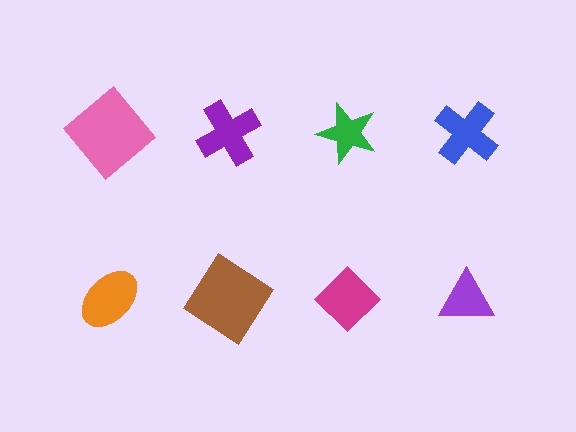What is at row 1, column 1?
A pink diamond.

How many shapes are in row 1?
4 shapes.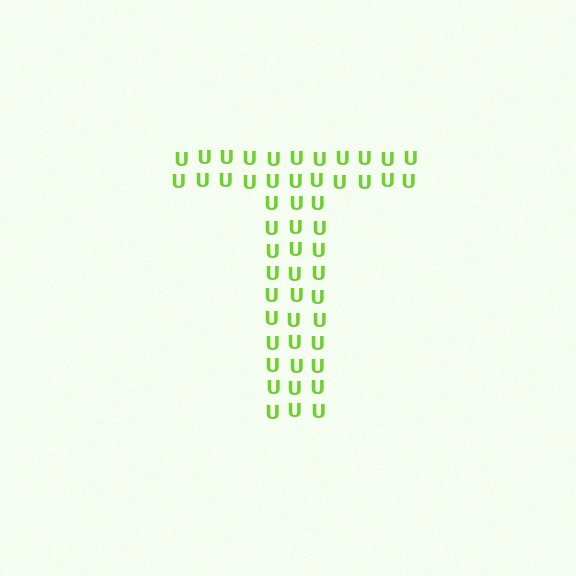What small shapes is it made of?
It is made of small letter U's.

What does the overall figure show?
The overall figure shows the letter T.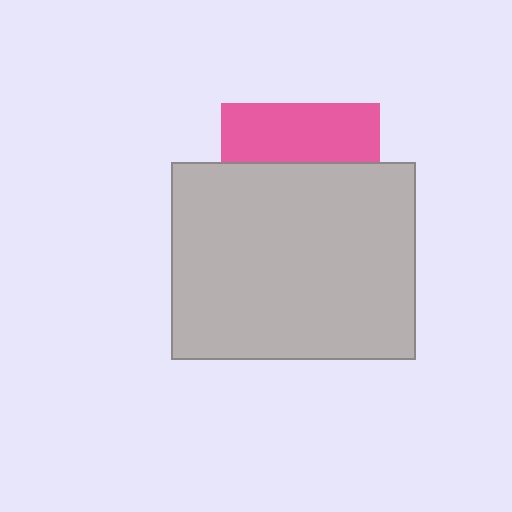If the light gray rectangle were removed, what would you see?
You would see the complete pink square.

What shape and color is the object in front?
The object in front is a light gray rectangle.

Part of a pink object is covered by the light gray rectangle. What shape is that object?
It is a square.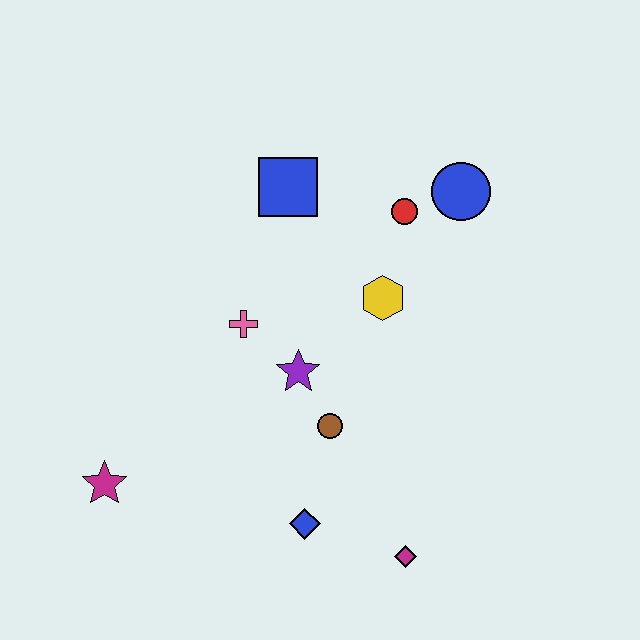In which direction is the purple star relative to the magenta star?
The purple star is to the right of the magenta star.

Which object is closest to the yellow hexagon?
The red circle is closest to the yellow hexagon.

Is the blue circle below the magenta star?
No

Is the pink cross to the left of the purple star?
Yes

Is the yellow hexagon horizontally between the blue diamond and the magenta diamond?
Yes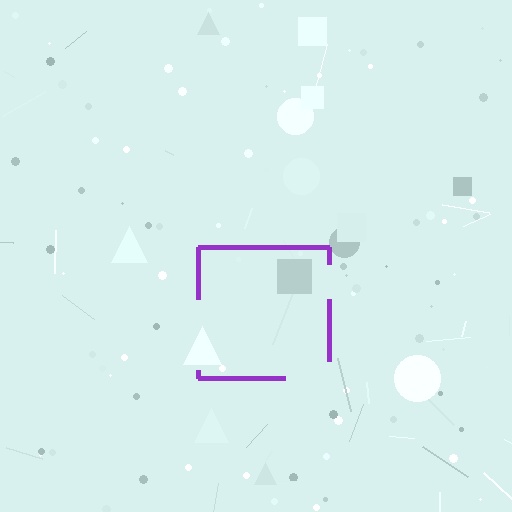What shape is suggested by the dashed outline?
The dashed outline suggests a square.